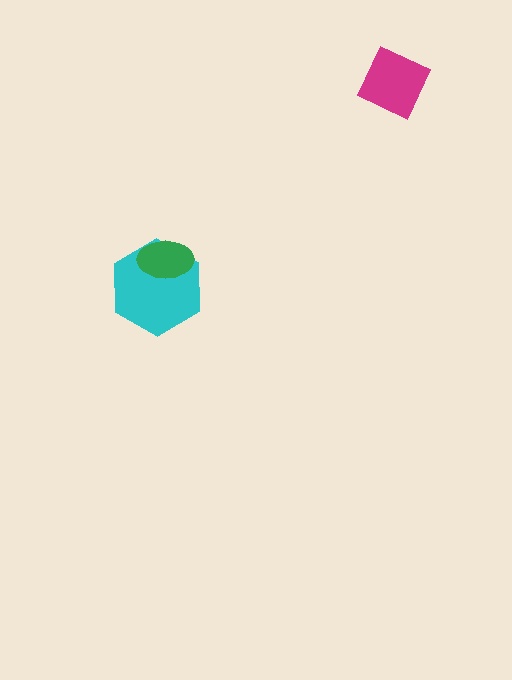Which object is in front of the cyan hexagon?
The green ellipse is in front of the cyan hexagon.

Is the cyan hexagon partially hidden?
Yes, it is partially covered by another shape.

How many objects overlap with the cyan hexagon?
1 object overlaps with the cyan hexagon.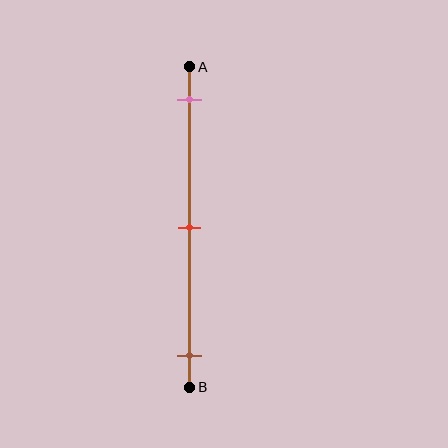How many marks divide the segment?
There are 3 marks dividing the segment.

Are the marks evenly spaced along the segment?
Yes, the marks are approximately evenly spaced.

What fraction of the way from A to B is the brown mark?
The brown mark is approximately 90% (0.9) of the way from A to B.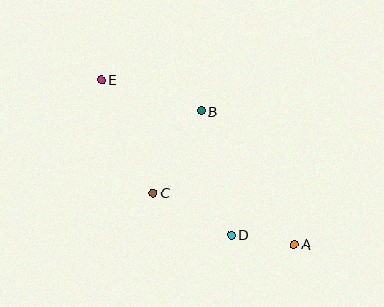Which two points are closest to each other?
Points A and D are closest to each other.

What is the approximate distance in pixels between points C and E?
The distance between C and E is approximately 125 pixels.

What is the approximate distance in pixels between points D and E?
The distance between D and E is approximately 202 pixels.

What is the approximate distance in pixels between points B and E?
The distance between B and E is approximately 105 pixels.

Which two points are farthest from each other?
Points A and E are farthest from each other.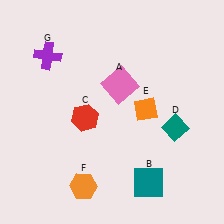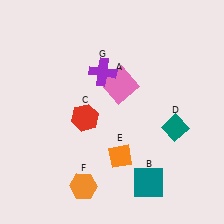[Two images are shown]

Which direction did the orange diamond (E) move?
The orange diamond (E) moved down.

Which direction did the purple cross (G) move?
The purple cross (G) moved right.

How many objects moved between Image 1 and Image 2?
2 objects moved between the two images.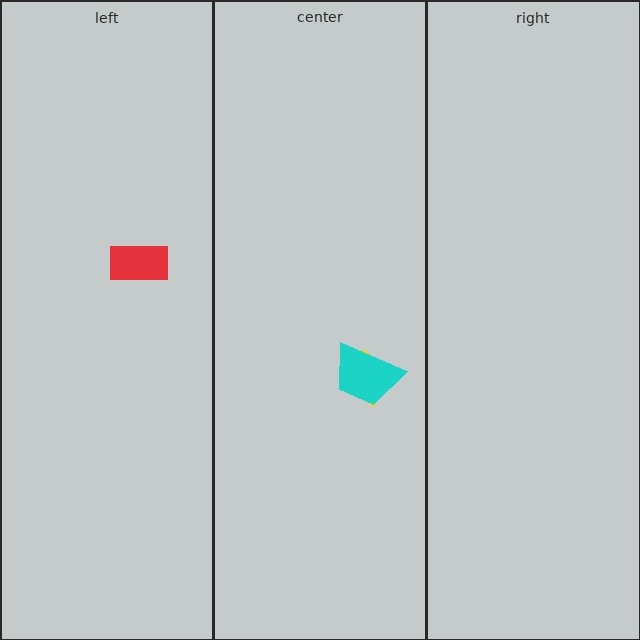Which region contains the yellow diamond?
The center region.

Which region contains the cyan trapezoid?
The center region.